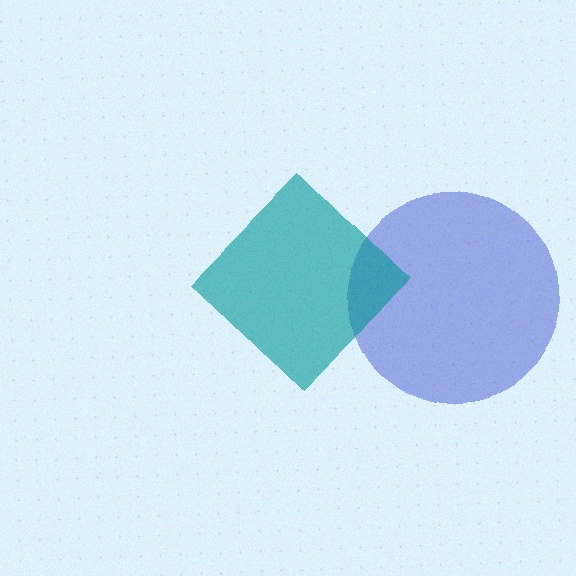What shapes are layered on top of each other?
The layered shapes are: a blue circle, a teal diamond.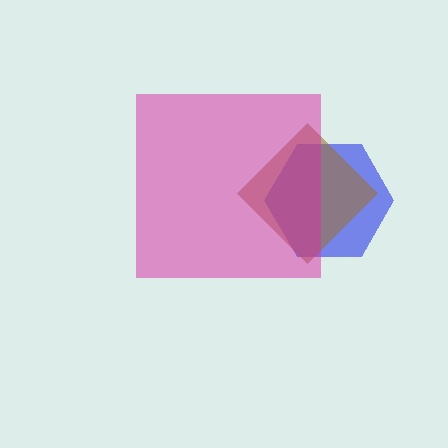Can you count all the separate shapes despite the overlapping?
Yes, there are 3 separate shapes.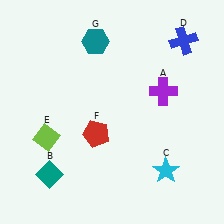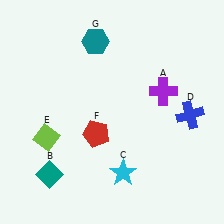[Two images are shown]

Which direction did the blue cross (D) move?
The blue cross (D) moved down.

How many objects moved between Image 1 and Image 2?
2 objects moved between the two images.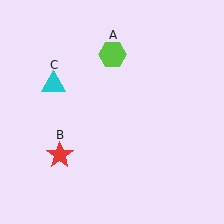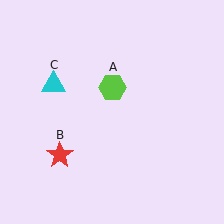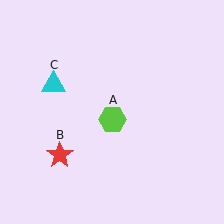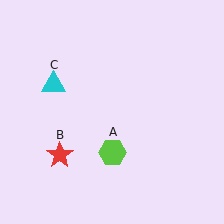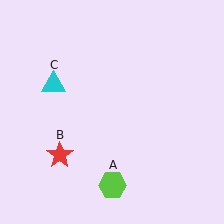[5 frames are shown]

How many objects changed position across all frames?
1 object changed position: lime hexagon (object A).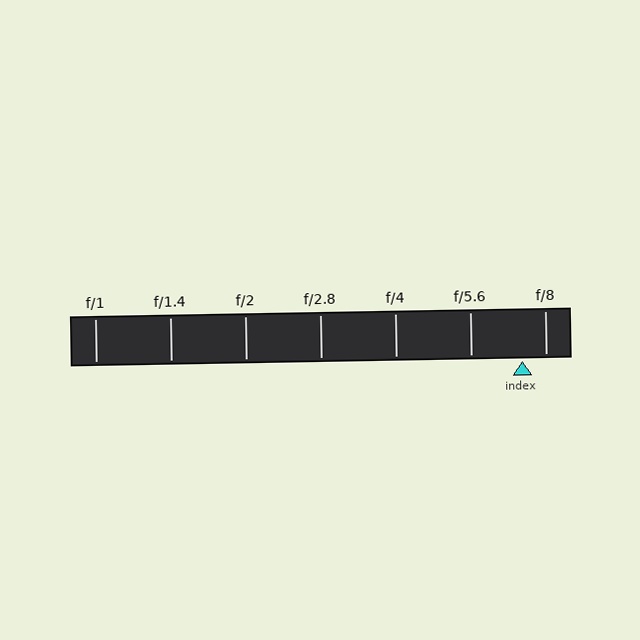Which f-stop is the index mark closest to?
The index mark is closest to f/8.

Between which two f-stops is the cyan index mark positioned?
The index mark is between f/5.6 and f/8.